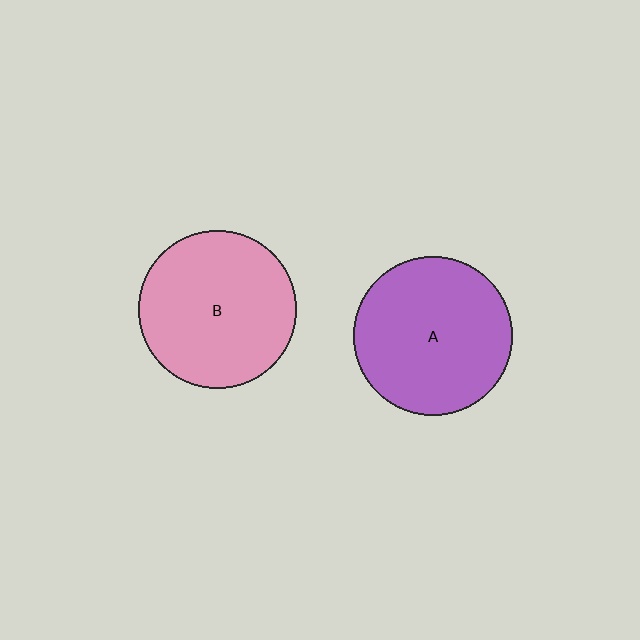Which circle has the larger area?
Circle A (purple).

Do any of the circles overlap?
No, none of the circles overlap.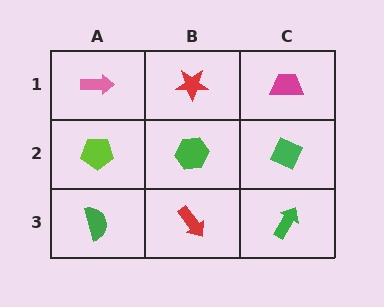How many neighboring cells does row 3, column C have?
2.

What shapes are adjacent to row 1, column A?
A lime pentagon (row 2, column A), a red star (row 1, column B).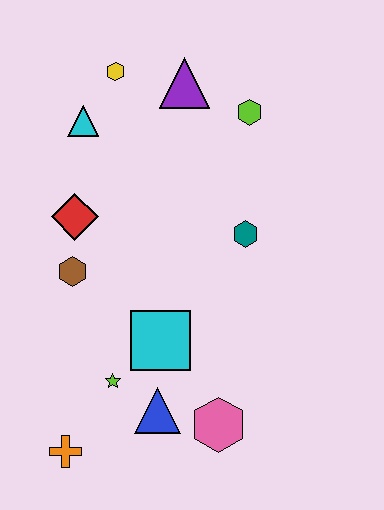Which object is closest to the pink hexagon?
The blue triangle is closest to the pink hexagon.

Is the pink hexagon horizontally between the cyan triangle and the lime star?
No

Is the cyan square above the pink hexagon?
Yes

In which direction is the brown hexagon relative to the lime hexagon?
The brown hexagon is to the left of the lime hexagon.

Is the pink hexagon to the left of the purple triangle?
No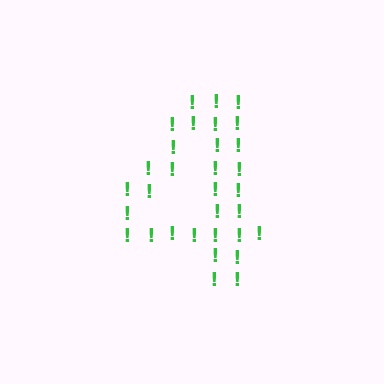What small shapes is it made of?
It is made of small exclamation marks.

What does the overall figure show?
The overall figure shows the digit 4.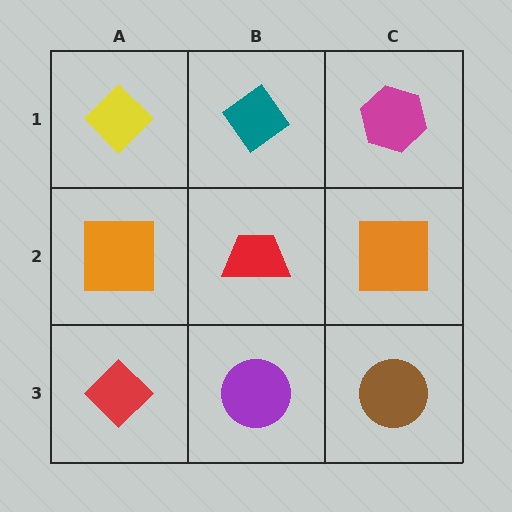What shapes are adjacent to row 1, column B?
A red trapezoid (row 2, column B), a yellow diamond (row 1, column A), a magenta hexagon (row 1, column C).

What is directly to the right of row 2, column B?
An orange square.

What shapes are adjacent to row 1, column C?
An orange square (row 2, column C), a teal diamond (row 1, column B).